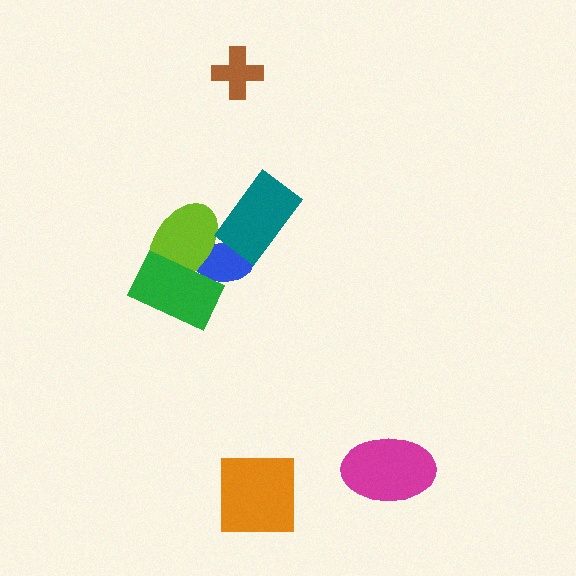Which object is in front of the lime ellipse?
The green rectangle is in front of the lime ellipse.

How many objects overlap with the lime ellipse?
2 objects overlap with the lime ellipse.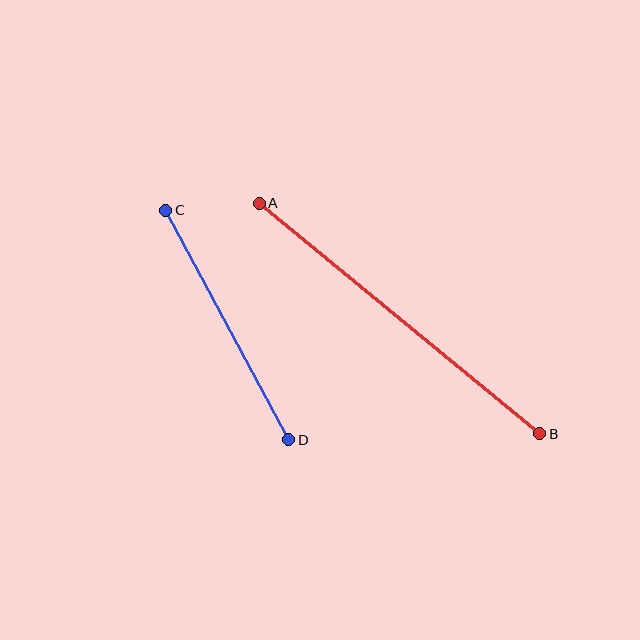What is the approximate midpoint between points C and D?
The midpoint is at approximately (227, 325) pixels.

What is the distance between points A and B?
The distance is approximately 363 pixels.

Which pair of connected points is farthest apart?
Points A and B are farthest apart.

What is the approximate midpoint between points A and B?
The midpoint is at approximately (400, 319) pixels.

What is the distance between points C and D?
The distance is approximately 260 pixels.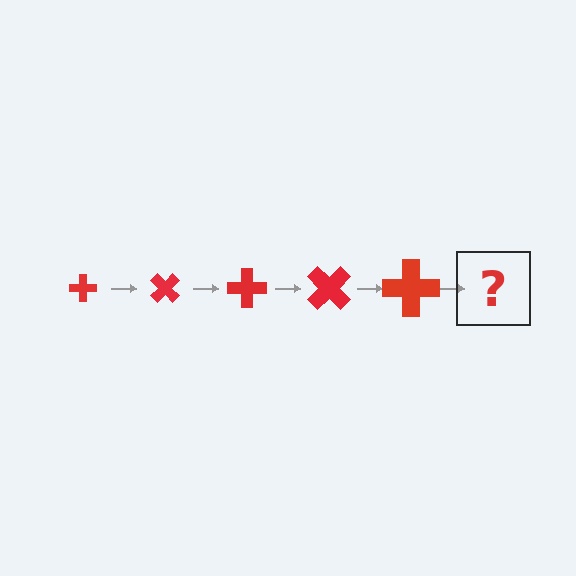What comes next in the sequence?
The next element should be a cross, larger than the previous one and rotated 225 degrees from the start.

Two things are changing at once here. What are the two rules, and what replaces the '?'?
The two rules are that the cross grows larger each step and it rotates 45 degrees each step. The '?' should be a cross, larger than the previous one and rotated 225 degrees from the start.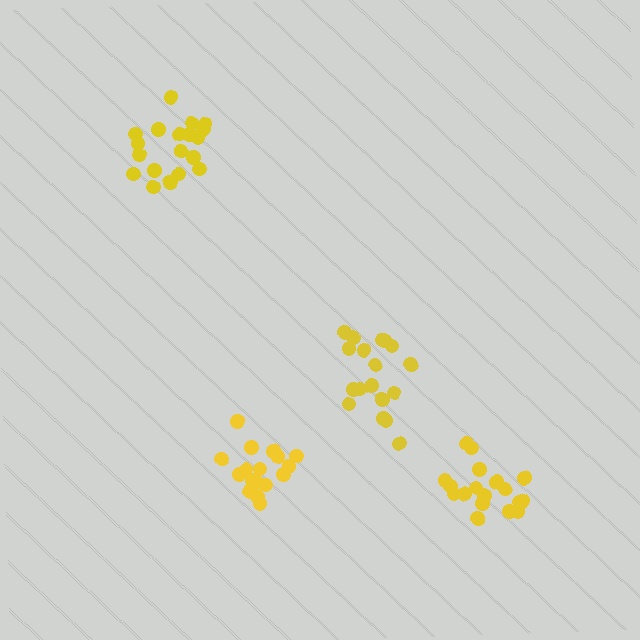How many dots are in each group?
Group 1: 18 dots, Group 2: 17 dots, Group 3: 19 dots, Group 4: 18 dots (72 total).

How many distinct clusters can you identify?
There are 4 distinct clusters.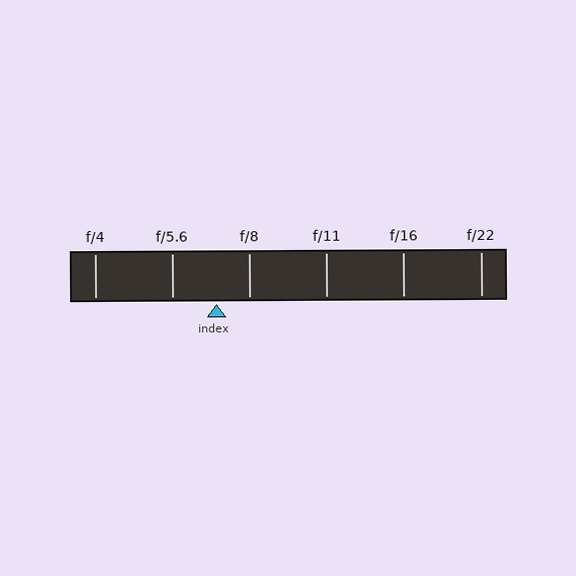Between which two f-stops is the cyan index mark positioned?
The index mark is between f/5.6 and f/8.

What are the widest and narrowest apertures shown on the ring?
The widest aperture shown is f/4 and the narrowest is f/22.